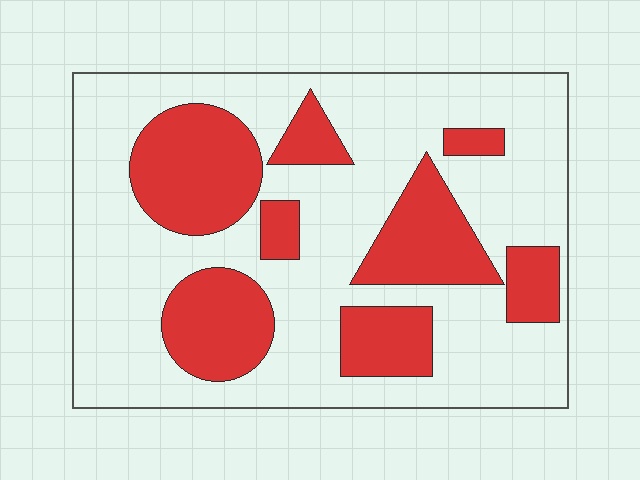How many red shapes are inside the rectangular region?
8.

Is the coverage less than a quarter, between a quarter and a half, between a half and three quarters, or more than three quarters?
Between a quarter and a half.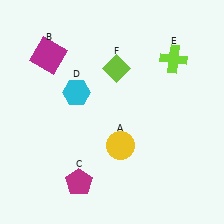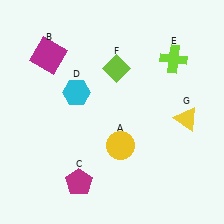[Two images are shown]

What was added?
A yellow triangle (G) was added in Image 2.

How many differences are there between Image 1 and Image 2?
There is 1 difference between the two images.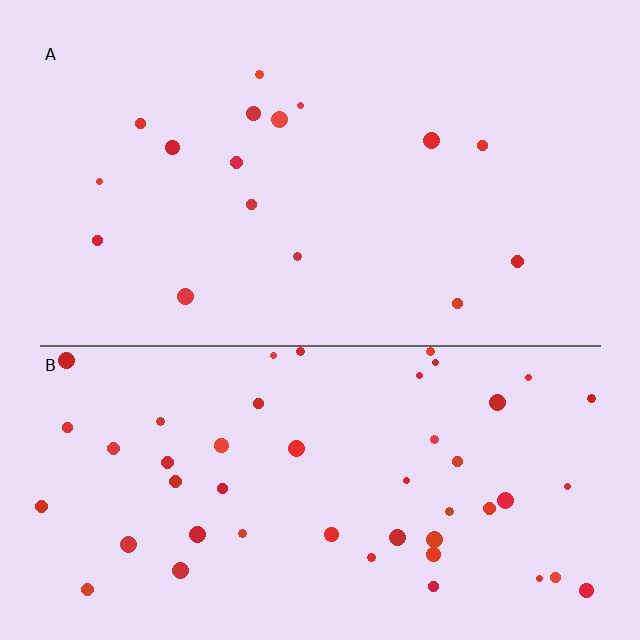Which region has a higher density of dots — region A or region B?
B (the bottom).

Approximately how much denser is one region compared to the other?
Approximately 3.0× — region B over region A.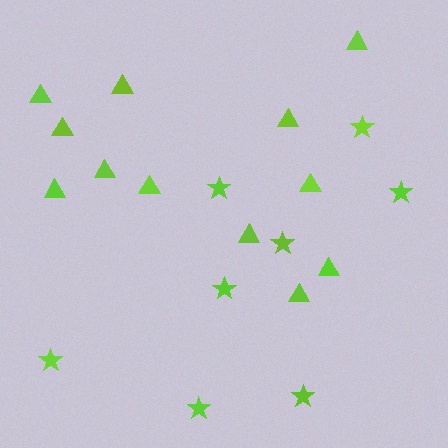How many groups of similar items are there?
There are 2 groups: one group of triangles (12) and one group of stars (8).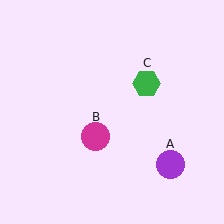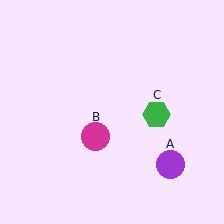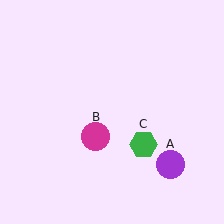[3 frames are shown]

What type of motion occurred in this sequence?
The green hexagon (object C) rotated clockwise around the center of the scene.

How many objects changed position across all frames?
1 object changed position: green hexagon (object C).